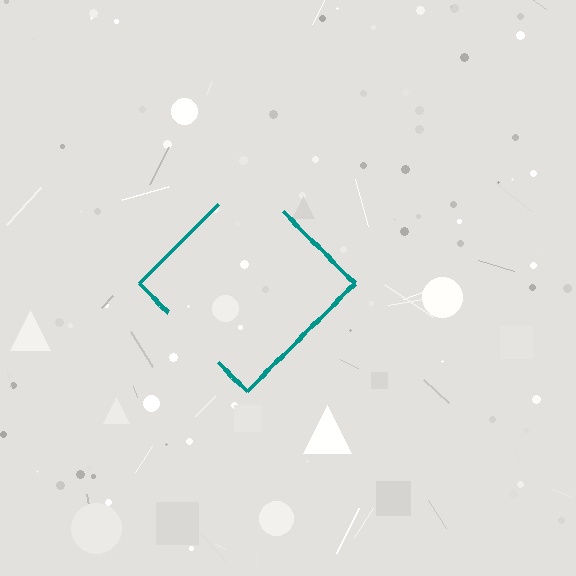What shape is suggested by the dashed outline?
The dashed outline suggests a diamond.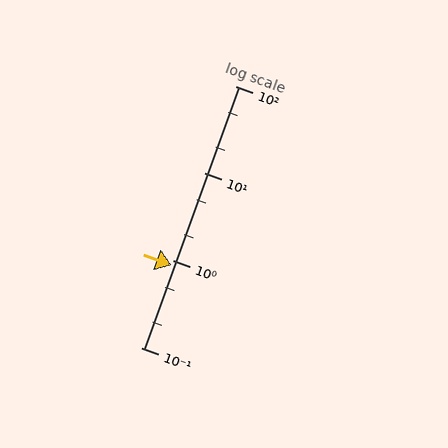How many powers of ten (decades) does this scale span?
The scale spans 3 decades, from 0.1 to 100.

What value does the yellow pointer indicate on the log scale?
The pointer indicates approximately 0.88.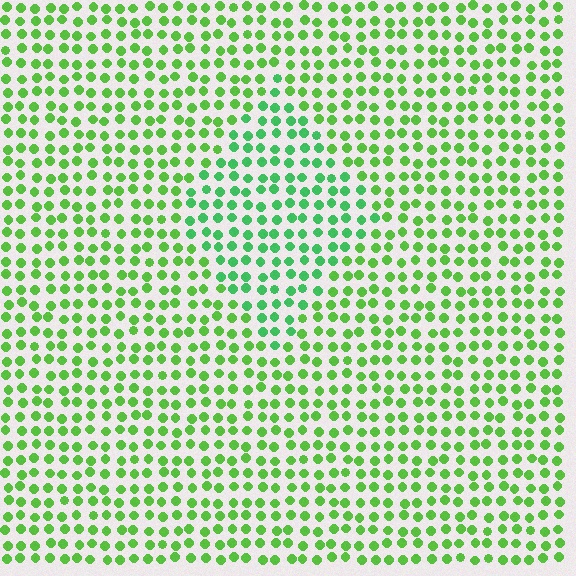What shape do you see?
I see a diamond.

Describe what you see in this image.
The image is filled with small lime elements in a uniform arrangement. A diamond-shaped region is visible where the elements are tinted to a slightly different hue, forming a subtle color boundary.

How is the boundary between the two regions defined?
The boundary is defined purely by a slight shift in hue (about 27 degrees). Spacing, size, and orientation are identical on both sides.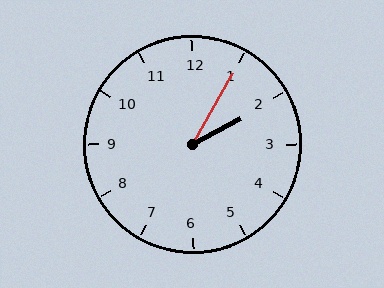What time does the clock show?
2:05.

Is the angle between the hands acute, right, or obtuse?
It is acute.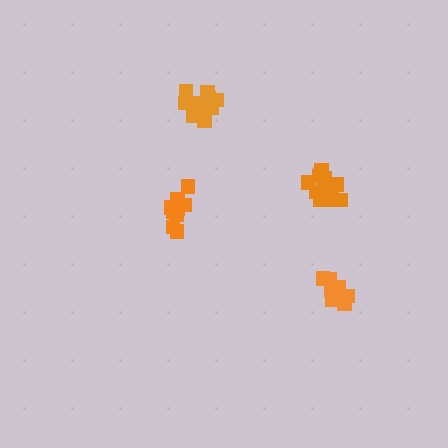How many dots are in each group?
Group 1: 9 dots, Group 2: 14 dots, Group 3: 11 dots, Group 4: 10 dots (44 total).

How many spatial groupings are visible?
There are 4 spatial groupings.